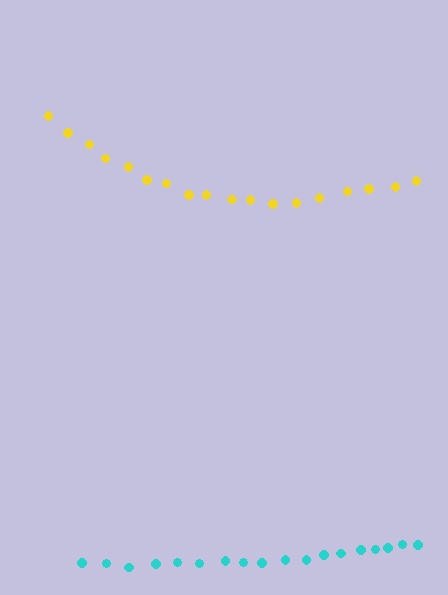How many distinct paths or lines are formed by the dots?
There are 2 distinct paths.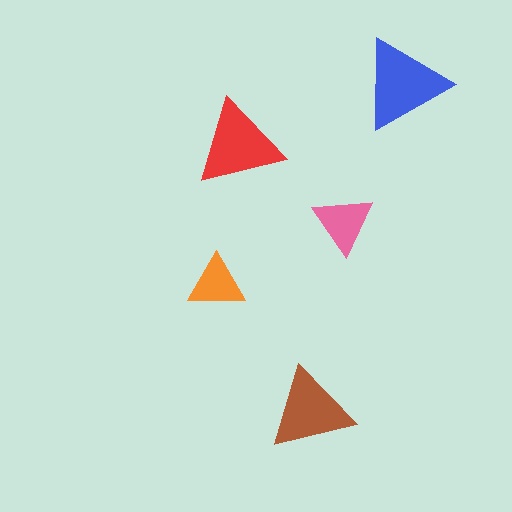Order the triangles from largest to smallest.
the blue one, the red one, the brown one, the pink one, the orange one.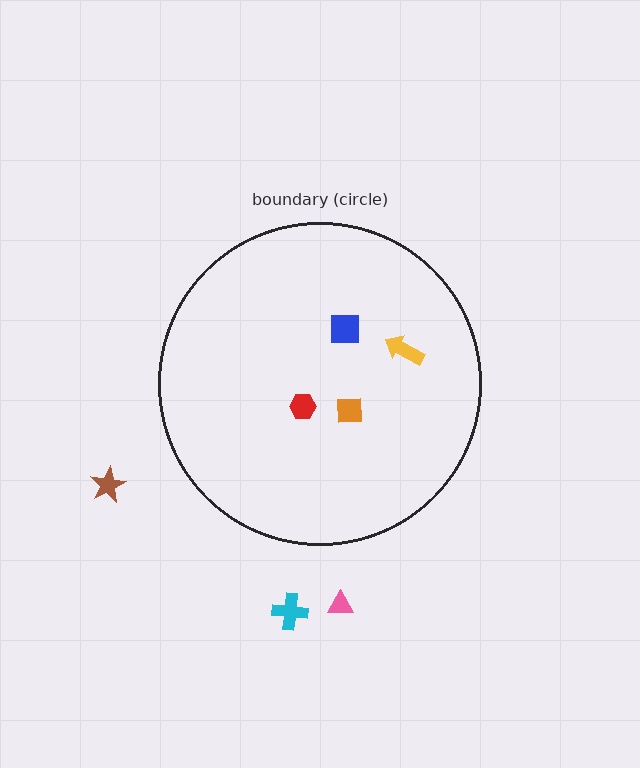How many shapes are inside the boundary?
4 inside, 3 outside.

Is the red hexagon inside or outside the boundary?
Inside.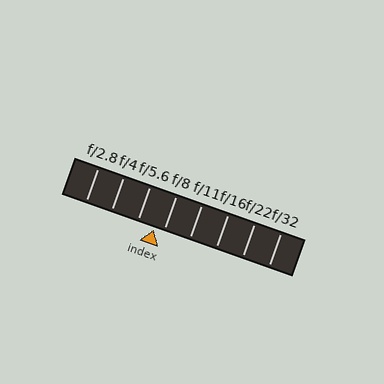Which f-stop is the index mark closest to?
The index mark is closest to f/8.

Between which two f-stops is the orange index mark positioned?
The index mark is between f/5.6 and f/8.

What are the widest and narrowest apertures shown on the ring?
The widest aperture shown is f/2.8 and the narrowest is f/32.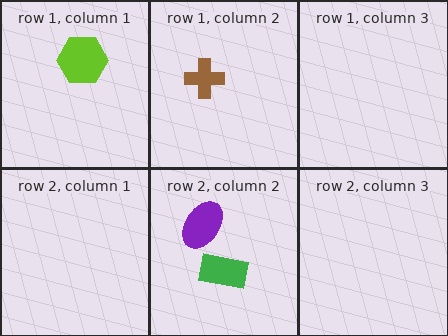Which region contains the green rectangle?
The row 2, column 2 region.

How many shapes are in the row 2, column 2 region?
2.